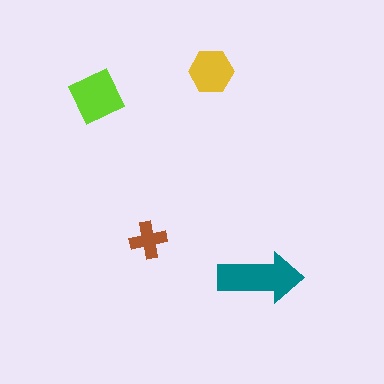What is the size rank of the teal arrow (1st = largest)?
1st.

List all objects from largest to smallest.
The teal arrow, the lime diamond, the yellow hexagon, the brown cross.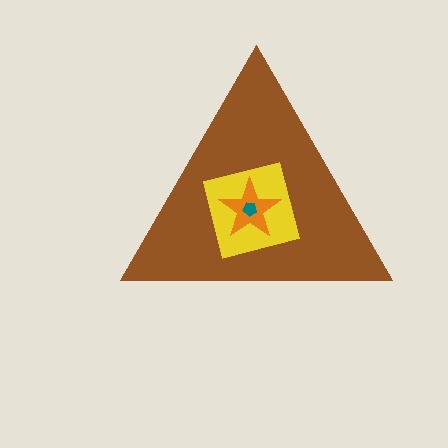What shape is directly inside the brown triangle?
The yellow square.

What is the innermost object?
The teal pentagon.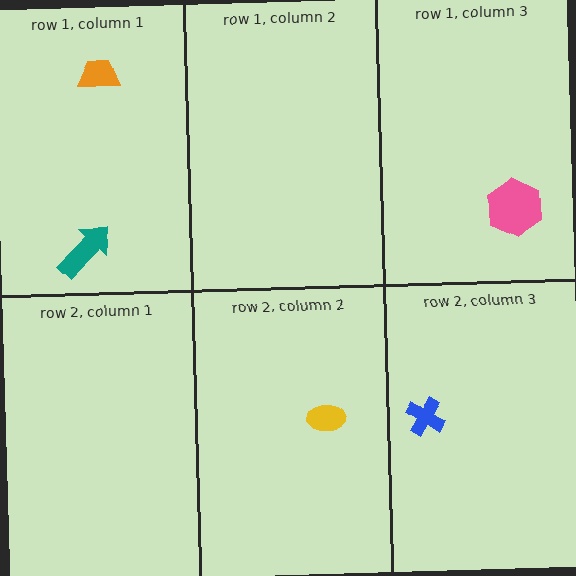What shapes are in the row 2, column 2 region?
The yellow ellipse.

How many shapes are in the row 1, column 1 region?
2.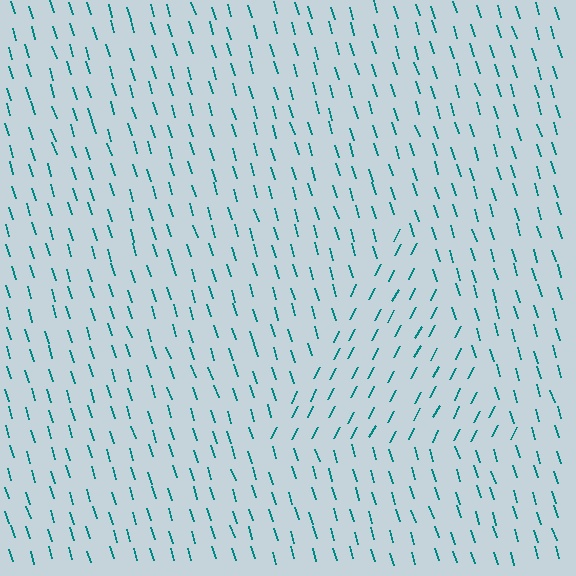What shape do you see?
I see a triangle.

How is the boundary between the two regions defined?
The boundary is defined purely by a change in line orientation (approximately 45 degrees difference). All lines are the same color and thickness.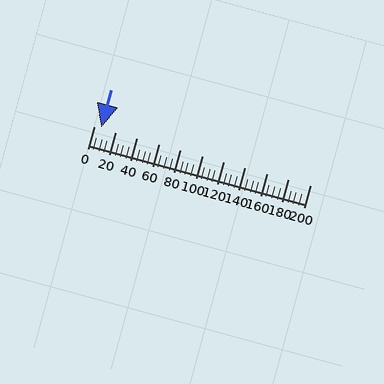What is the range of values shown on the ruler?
The ruler shows values from 0 to 200.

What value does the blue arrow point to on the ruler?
The blue arrow points to approximately 6.